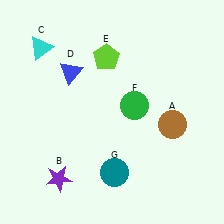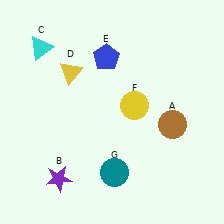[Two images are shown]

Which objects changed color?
D changed from blue to yellow. E changed from lime to blue. F changed from green to yellow.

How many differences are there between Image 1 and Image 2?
There are 3 differences between the two images.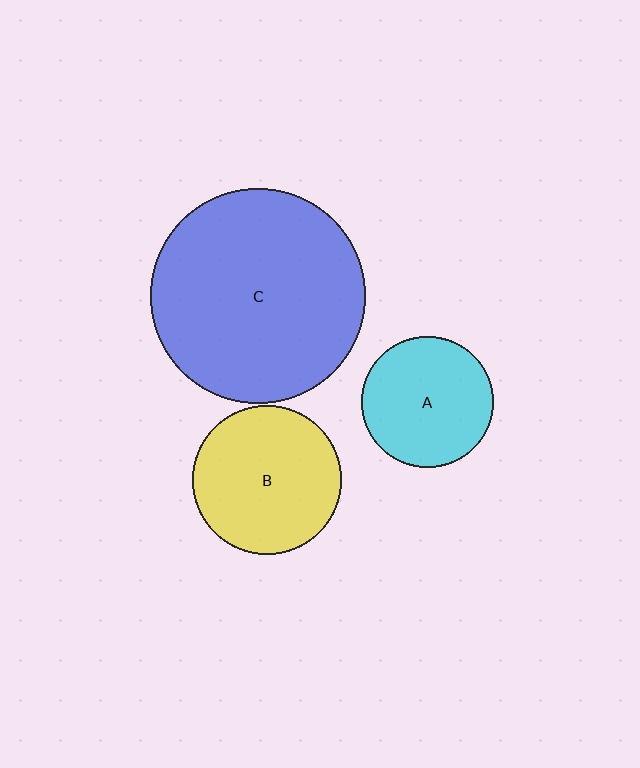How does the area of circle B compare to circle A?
Approximately 1.3 times.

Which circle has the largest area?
Circle C (blue).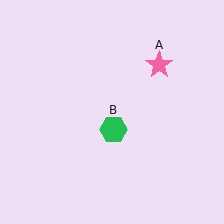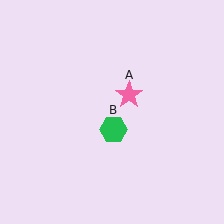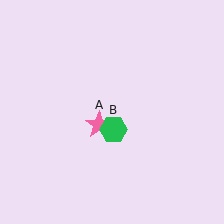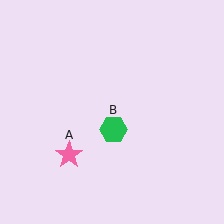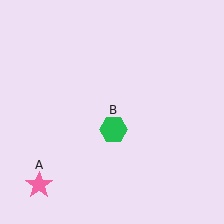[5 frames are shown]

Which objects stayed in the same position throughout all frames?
Green hexagon (object B) remained stationary.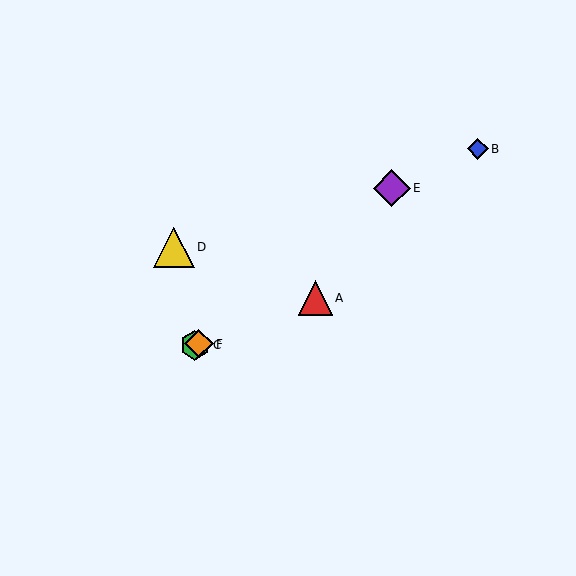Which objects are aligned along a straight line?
Objects A, C, F are aligned along a straight line.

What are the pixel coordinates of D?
Object D is at (174, 247).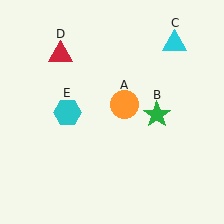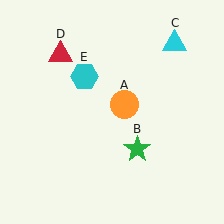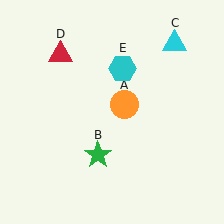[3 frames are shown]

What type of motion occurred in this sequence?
The green star (object B), cyan hexagon (object E) rotated clockwise around the center of the scene.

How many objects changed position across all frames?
2 objects changed position: green star (object B), cyan hexagon (object E).